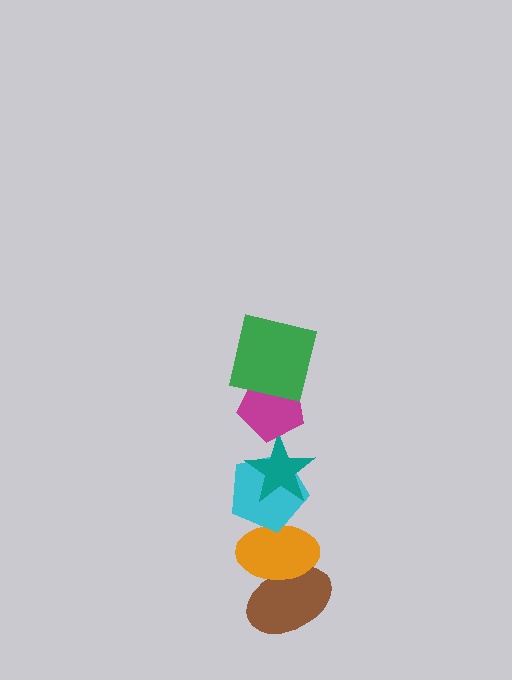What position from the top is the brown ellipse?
The brown ellipse is 6th from the top.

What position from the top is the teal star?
The teal star is 3rd from the top.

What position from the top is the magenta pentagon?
The magenta pentagon is 2nd from the top.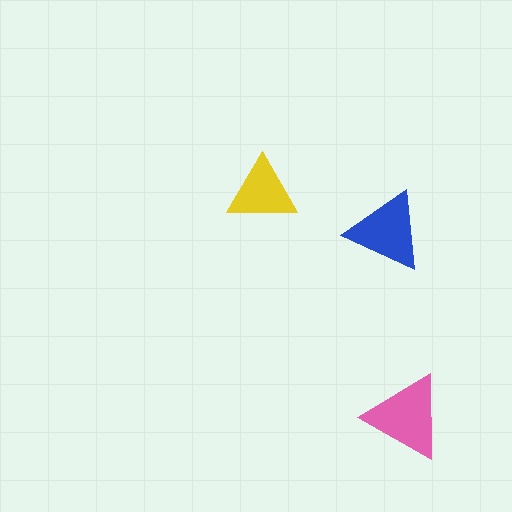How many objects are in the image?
There are 3 objects in the image.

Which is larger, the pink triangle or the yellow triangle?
The pink one.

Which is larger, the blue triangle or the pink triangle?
The pink one.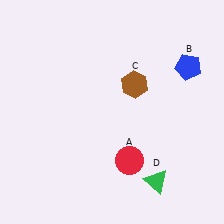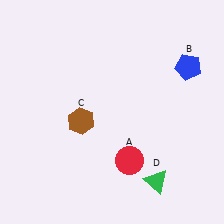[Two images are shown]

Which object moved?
The brown hexagon (C) moved left.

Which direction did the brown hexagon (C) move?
The brown hexagon (C) moved left.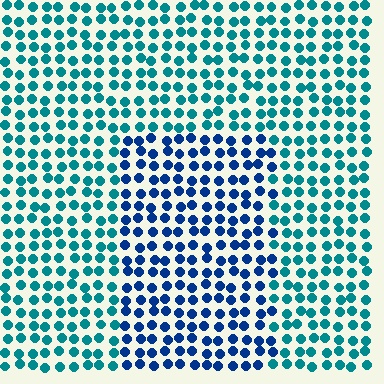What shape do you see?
I see a rectangle.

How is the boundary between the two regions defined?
The boundary is defined purely by a slight shift in hue (about 37 degrees). Spacing, size, and orientation are identical on both sides.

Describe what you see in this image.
The image is filled with small teal elements in a uniform arrangement. A rectangle-shaped region is visible where the elements are tinted to a slightly different hue, forming a subtle color boundary.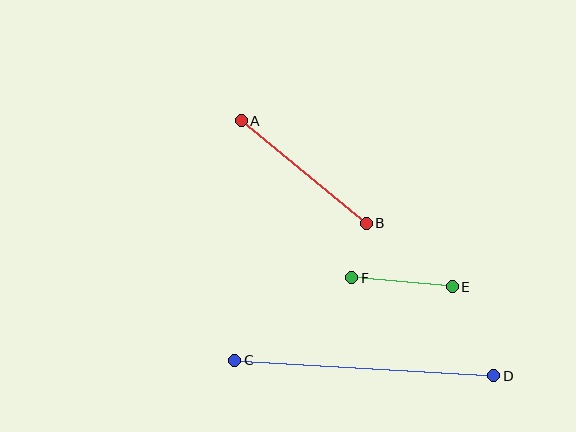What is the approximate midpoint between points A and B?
The midpoint is at approximately (304, 172) pixels.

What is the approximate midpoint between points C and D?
The midpoint is at approximately (364, 368) pixels.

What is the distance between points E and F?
The distance is approximately 101 pixels.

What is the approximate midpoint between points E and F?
The midpoint is at approximately (402, 282) pixels.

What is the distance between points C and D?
The distance is approximately 260 pixels.